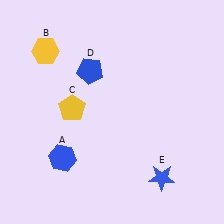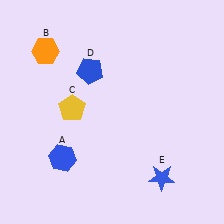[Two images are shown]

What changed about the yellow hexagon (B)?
In Image 1, B is yellow. In Image 2, it changed to orange.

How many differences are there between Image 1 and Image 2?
There is 1 difference between the two images.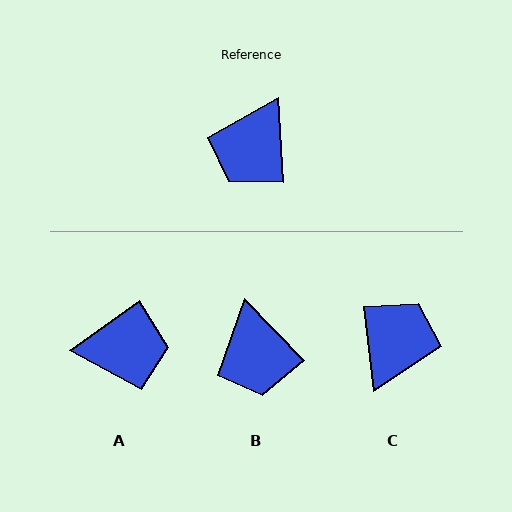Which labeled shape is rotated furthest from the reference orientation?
C, about 177 degrees away.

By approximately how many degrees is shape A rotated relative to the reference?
Approximately 122 degrees counter-clockwise.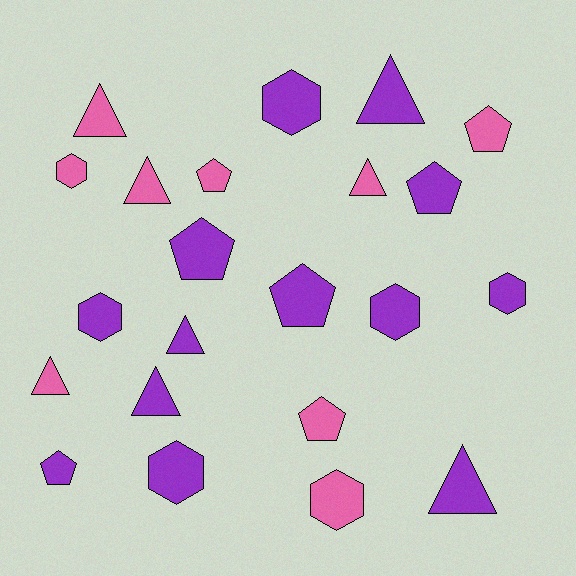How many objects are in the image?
There are 22 objects.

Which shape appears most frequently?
Triangle, with 8 objects.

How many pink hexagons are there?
There are 2 pink hexagons.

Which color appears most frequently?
Purple, with 13 objects.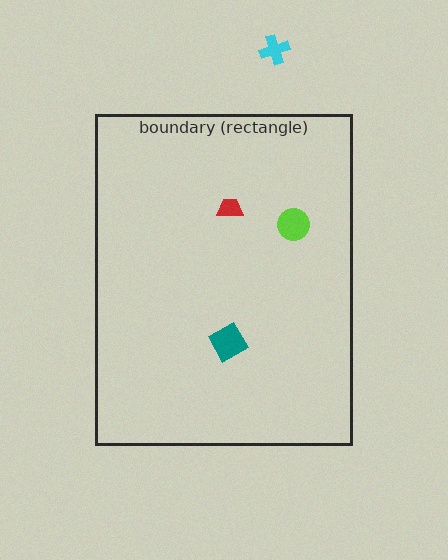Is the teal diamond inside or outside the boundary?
Inside.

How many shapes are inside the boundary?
3 inside, 1 outside.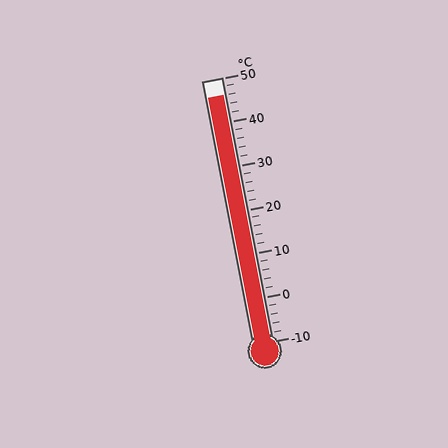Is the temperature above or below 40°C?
The temperature is above 40°C.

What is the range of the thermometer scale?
The thermometer scale ranges from -10°C to 50°C.